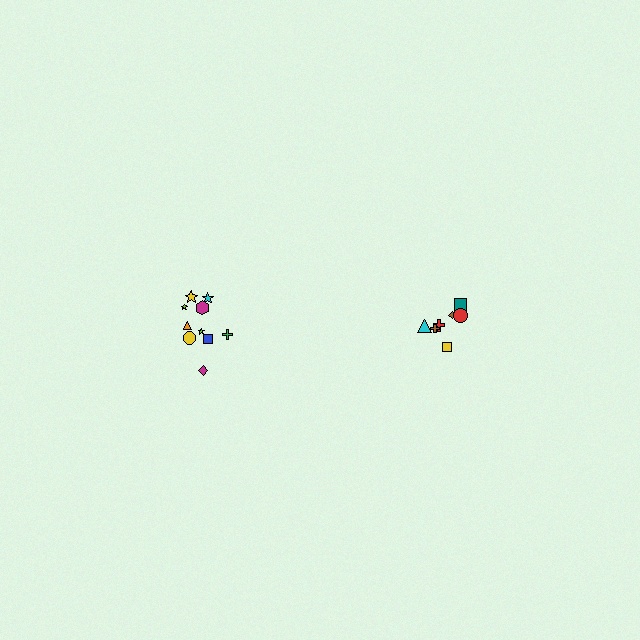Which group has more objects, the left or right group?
The left group.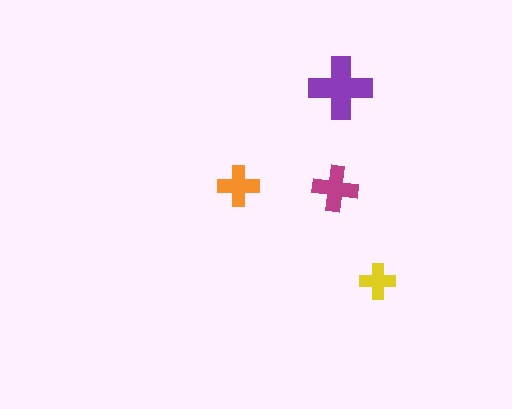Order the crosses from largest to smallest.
the purple one, the magenta one, the orange one, the yellow one.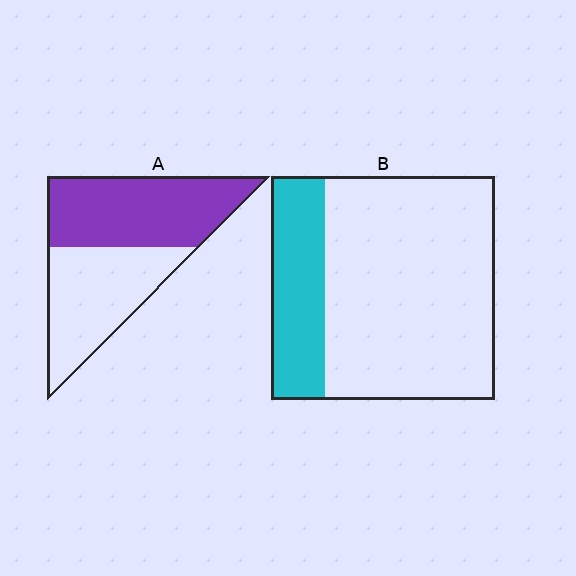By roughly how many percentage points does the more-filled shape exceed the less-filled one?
By roughly 30 percentage points (A over B).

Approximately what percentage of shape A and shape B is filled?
A is approximately 55% and B is approximately 25%.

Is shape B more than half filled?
No.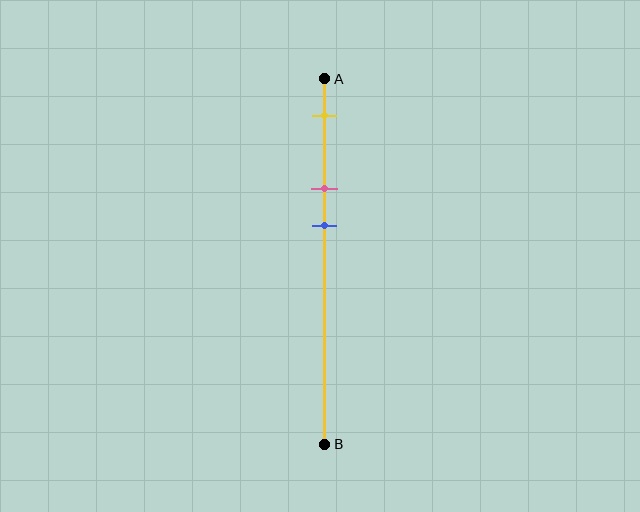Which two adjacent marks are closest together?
The pink and blue marks are the closest adjacent pair.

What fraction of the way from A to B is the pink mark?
The pink mark is approximately 30% (0.3) of the way from A to B.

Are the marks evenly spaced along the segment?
Yes, the marks are approximately evenly spaced.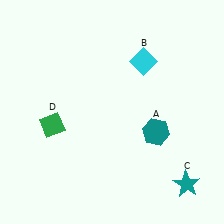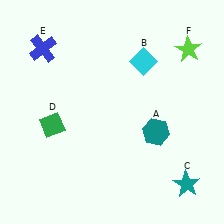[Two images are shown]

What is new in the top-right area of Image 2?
A lime star (F) was added in the top-right area of Image 2.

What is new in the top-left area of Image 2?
A blue cross (E) was added in the top-left area of Image 2.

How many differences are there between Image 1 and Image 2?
There are 2 differences between the two images.